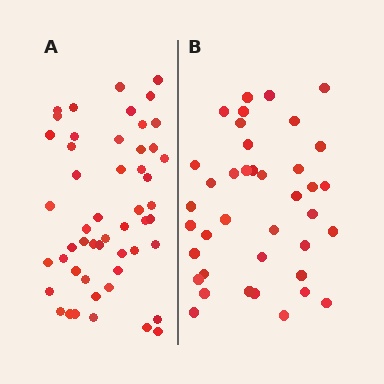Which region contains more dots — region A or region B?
Region A (the left region) has more dots.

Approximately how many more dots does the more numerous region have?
Region A has roughly 12 or so more dots than region B.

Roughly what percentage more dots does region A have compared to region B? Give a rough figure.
About 30% more.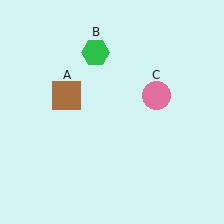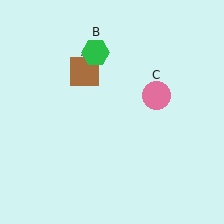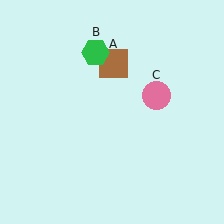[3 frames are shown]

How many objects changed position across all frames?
1 object changed position: brown square (object A).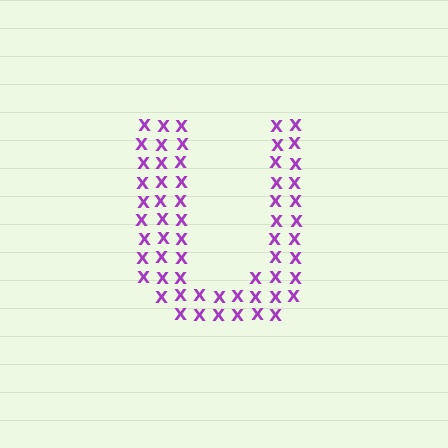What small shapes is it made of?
It is made of small letter X's.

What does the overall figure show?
The overall figure shows the letter U.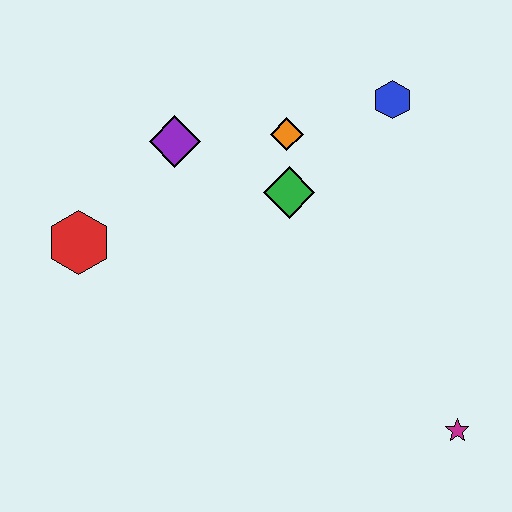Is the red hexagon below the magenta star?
No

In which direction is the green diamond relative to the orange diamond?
The green diamond is below the orange diamond.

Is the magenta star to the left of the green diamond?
No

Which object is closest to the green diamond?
The orange diamond is closest to the green diamond.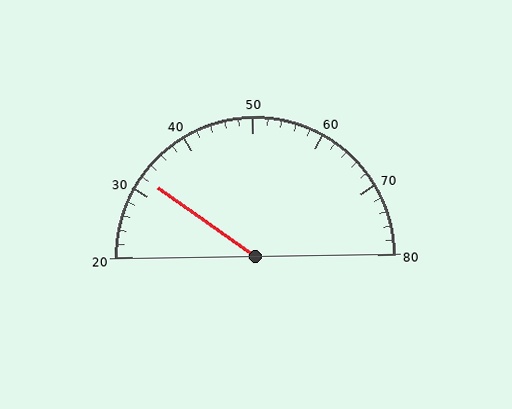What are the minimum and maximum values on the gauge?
The gauge ranges from 20 to 80.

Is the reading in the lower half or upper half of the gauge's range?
The reading is in the lower half of the range (20 to 80).